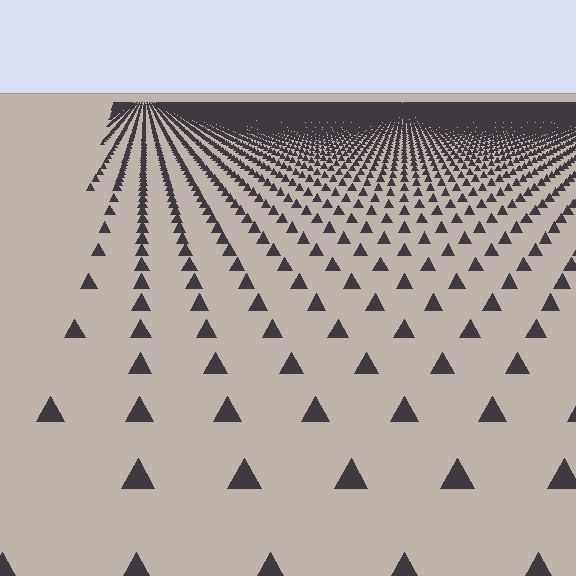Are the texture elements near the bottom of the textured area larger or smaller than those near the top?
Larger. Near the bottom, elements are closer to the viewer and appear at a bigger on-screen size.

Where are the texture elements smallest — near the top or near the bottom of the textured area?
Near the top.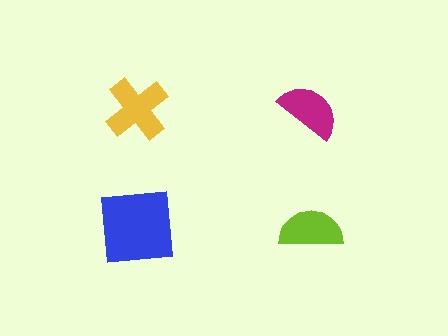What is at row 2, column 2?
A lime semicircle.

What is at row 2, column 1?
A blue square.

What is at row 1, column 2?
A magenta semicircle.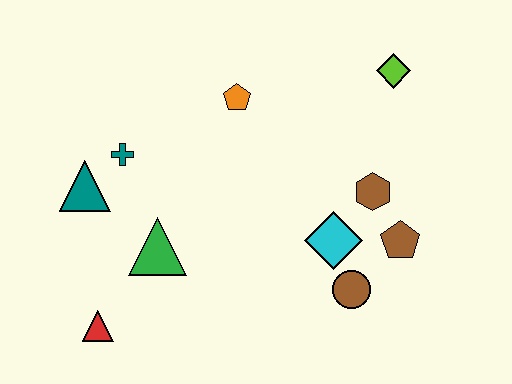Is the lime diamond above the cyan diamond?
Yes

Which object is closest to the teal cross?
The teal triangle is closest to the teal cross.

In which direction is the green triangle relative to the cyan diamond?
The green triangle is to the left of the cyan diamond.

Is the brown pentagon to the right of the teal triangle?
Yes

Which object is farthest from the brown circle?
The teal triangle is farthest from the brown circle.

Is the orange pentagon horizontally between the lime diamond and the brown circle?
No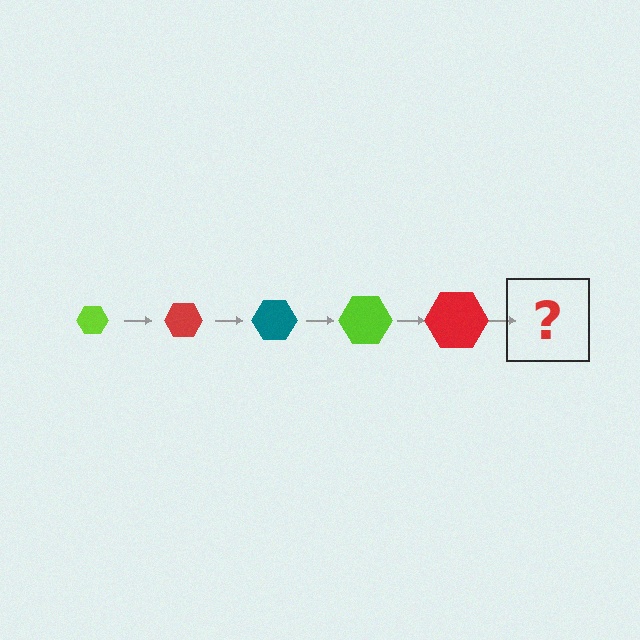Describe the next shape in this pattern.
It should be a teal hexagon, larger than the previous one.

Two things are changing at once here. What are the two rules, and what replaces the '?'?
The two rules are that the hexagon grows larger each step and the color cycles through lime, red, and teal. The '?' should be a teal hexagon, larger than the previous one.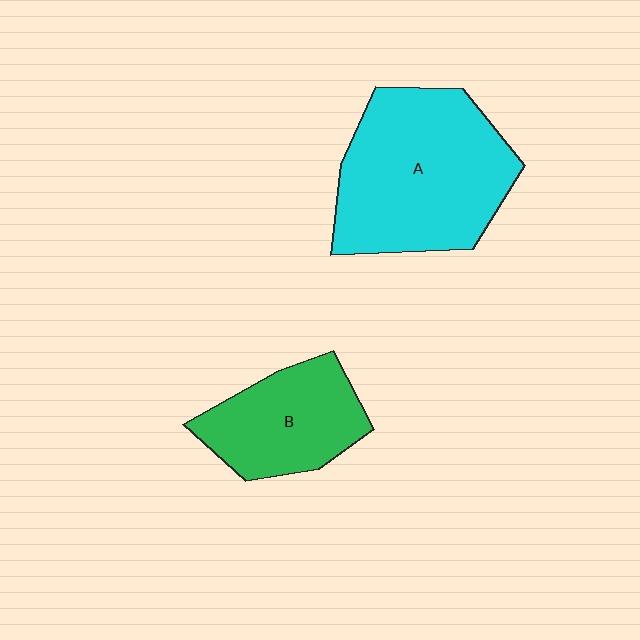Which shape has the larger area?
Shape A (cyan).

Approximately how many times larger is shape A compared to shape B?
Approximately 1.7 times.